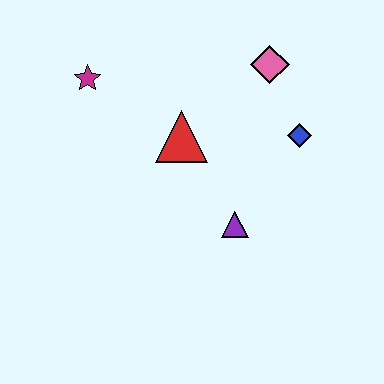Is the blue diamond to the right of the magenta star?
Yes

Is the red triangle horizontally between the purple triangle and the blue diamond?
No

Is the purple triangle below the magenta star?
Yes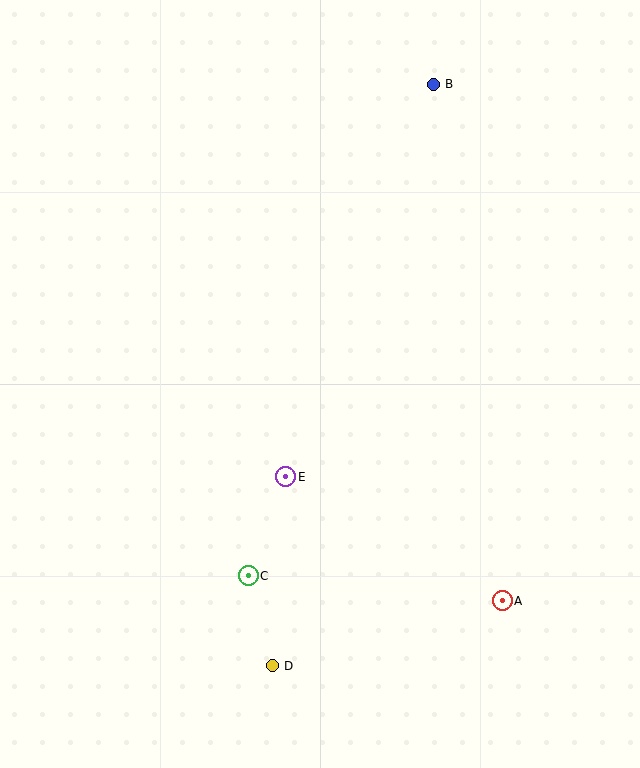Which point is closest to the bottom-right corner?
Point A is closest to the bottom-right corner.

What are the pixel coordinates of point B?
Point B is at (433, 84).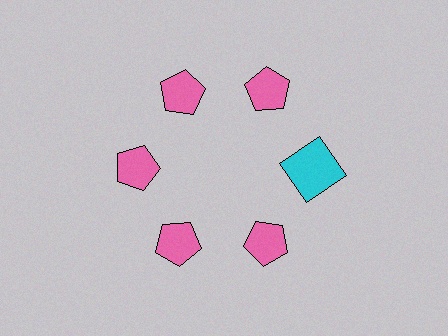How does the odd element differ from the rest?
It differs in both color (cyan instead of pink) and shape (square instead of pentagon).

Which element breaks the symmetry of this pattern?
The cyan square at roughly the 3 o'clock position breaks the symmetry. All other shapes are pink pentagons.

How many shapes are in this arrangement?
There are 6 shapes arranged in a ring pattern.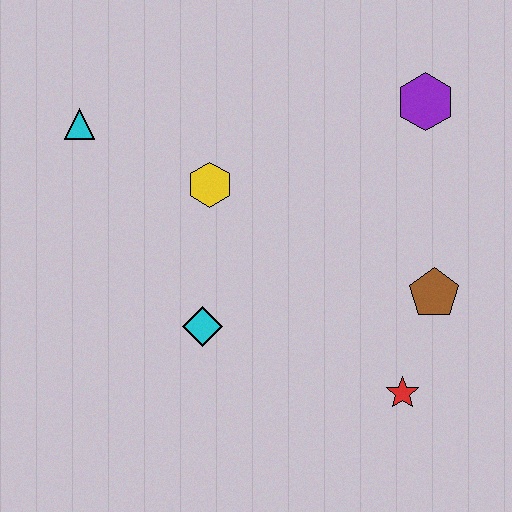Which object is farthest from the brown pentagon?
The cyan triangle is farthest from the brown pentagon.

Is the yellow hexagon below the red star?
No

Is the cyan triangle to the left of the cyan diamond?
Yes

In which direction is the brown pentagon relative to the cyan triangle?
The brown pentagon is to the right of the cyan triangle.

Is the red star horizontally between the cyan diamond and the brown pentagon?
Yes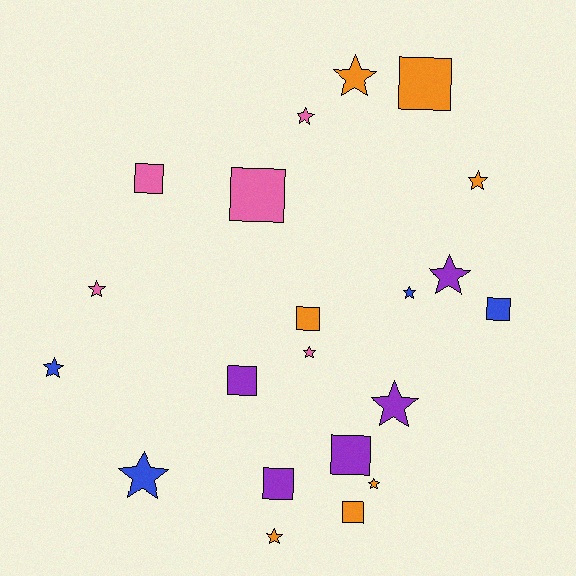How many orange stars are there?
There are 4 orange stars.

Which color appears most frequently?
Orange, with 7 objects.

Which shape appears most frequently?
Star, with 12 objects.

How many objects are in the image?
There are 21 objects.